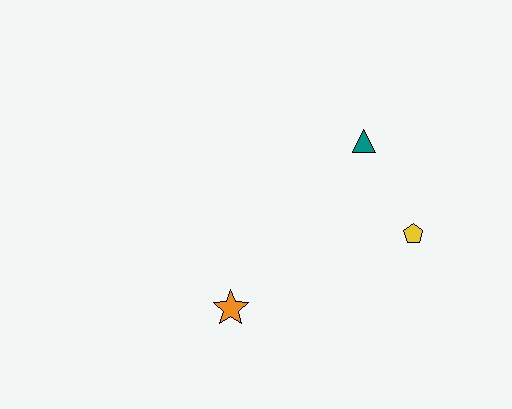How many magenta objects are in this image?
There are no magenta objects.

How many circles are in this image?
There are no circles.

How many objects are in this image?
There are 3 objects.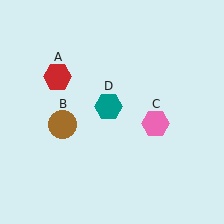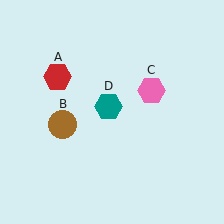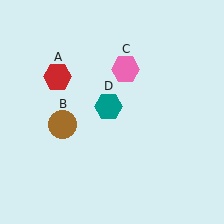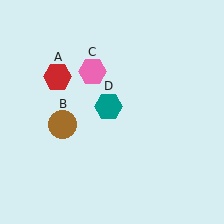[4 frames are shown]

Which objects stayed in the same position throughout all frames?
Red hexagon (object A) and brown circle (object B) and teal hexagon (object D) remained stationary.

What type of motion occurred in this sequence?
The pink hexagon (object C) rotated counterclockwise around the center of the scene.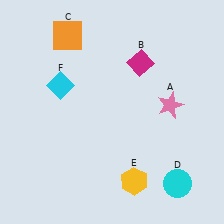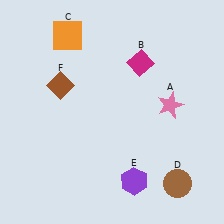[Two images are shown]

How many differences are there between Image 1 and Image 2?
There are 3 differences between the two images.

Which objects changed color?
D changed from cyan to brown. E changed from yellow to purple. F changed from cyan to brown.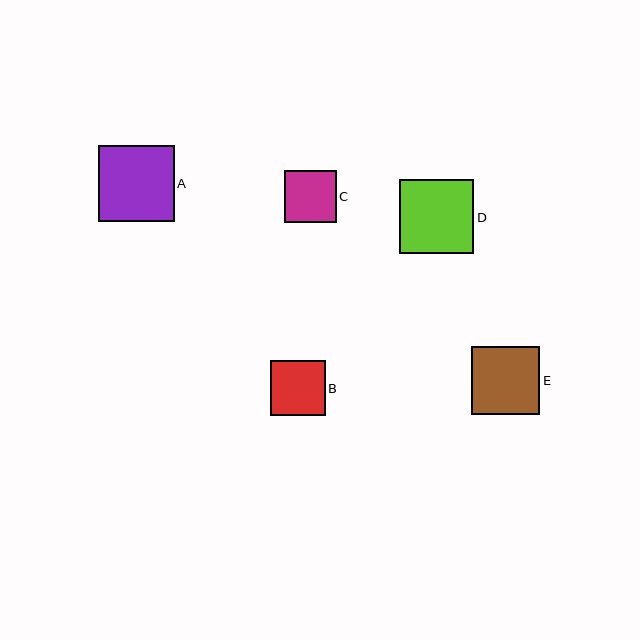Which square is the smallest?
Square C is the smallest with a size of approximately 52 pixels.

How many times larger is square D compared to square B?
Square D is approximately 1.4 times the size of square B.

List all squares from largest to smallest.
From largest to smallest: A, D, E, B, C.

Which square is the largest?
Square A is the largest with a size of approximately 76 pixels.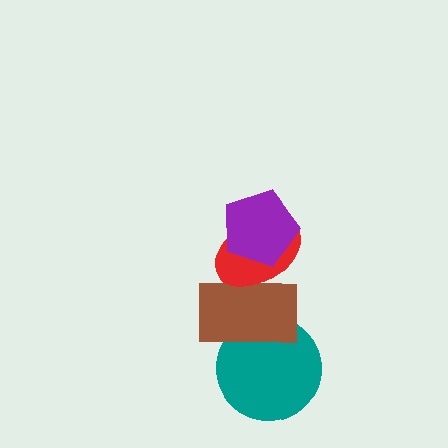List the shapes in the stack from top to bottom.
From top to bottom: the purple pentagon, the red ellipse, the brown rectangle, the teal circle.